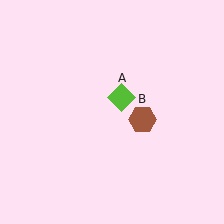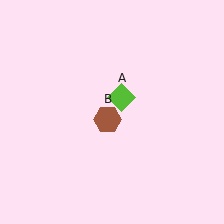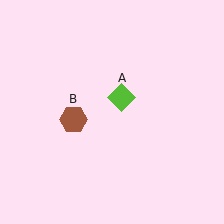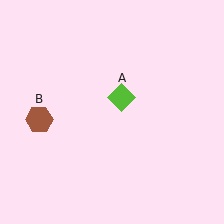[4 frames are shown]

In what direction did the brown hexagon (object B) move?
The brown hexagon (object B) moved left.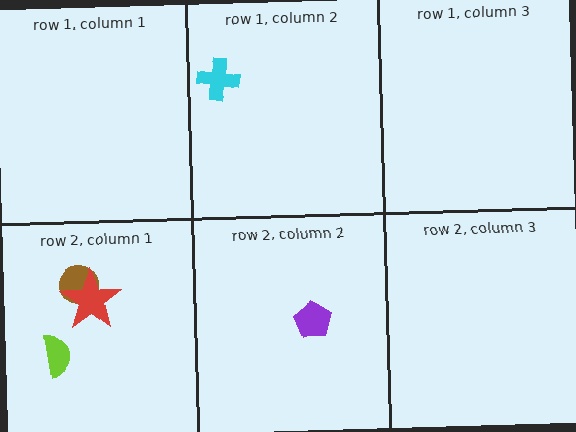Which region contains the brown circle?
The row 2, column 1 region.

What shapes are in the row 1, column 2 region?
The cyan cross.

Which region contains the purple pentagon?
The row 2, column 2 region.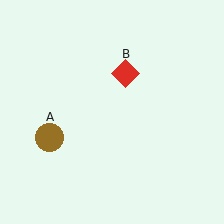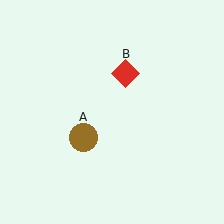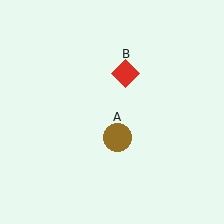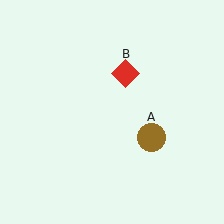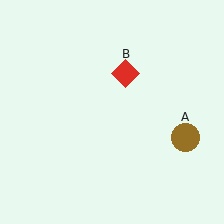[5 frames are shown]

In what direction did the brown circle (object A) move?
The brown circle (object A) moved right.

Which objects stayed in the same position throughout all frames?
Red diamond (object B) remained stationary.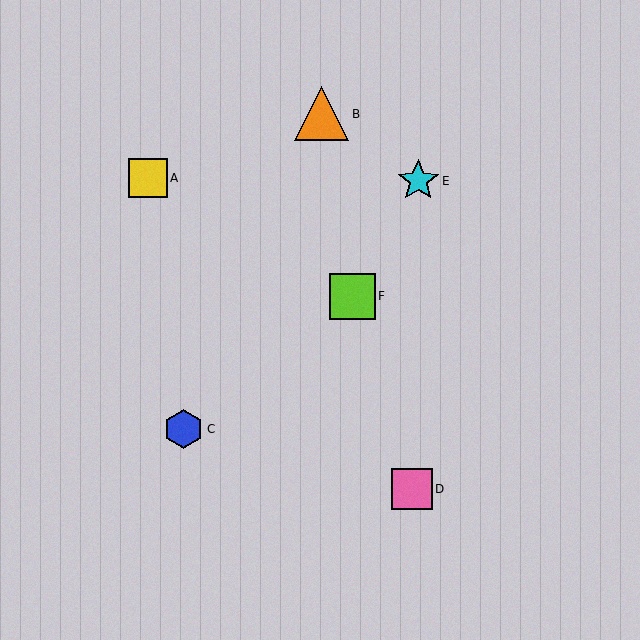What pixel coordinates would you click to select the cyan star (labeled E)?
Click at (418, 181) to select the cyan star E.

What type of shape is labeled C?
Shape C is a blue hexagon.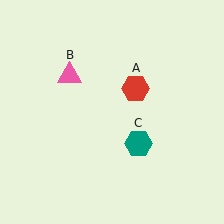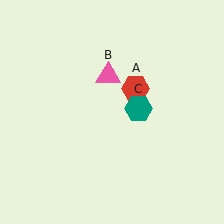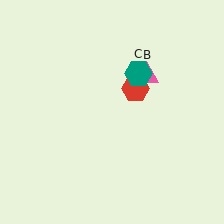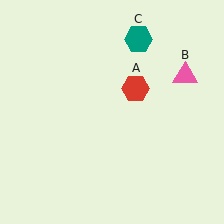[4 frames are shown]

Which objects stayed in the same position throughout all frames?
Red hexagon (object A) remained stationary.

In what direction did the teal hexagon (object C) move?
The teal hexagon (object C) moved up.